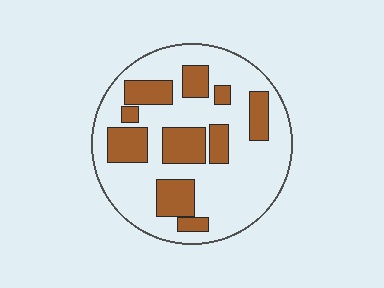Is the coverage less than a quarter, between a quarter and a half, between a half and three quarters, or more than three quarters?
Between a quarter and a half.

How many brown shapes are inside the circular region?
10.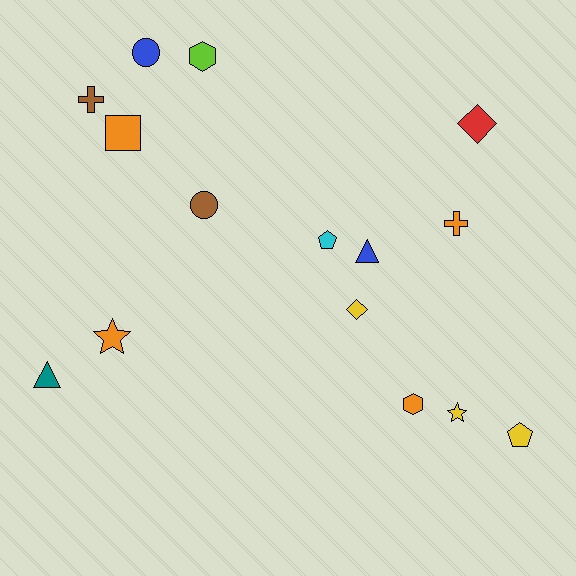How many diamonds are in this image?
There are 2 diamonds.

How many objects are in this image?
There are 15 objects.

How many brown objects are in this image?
There are 2 brown objects.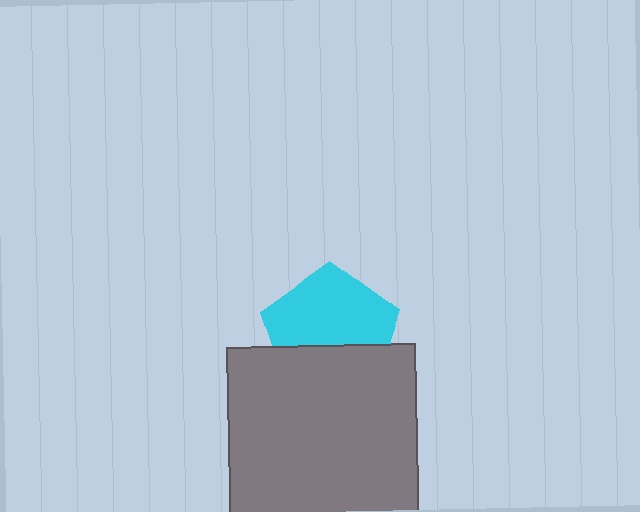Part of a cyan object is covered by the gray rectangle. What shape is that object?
It is a pentagon.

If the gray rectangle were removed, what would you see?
You would see the complete cyan pentagon.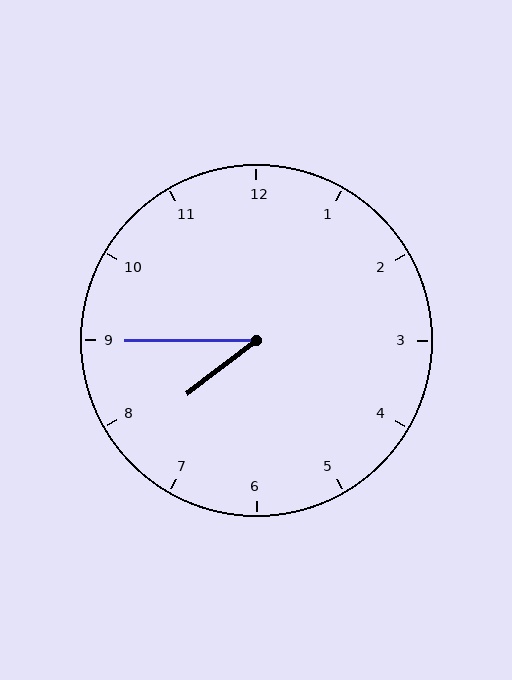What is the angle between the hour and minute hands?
Approximately 38 degrees.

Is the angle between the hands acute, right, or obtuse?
It is acute.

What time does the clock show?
7:45.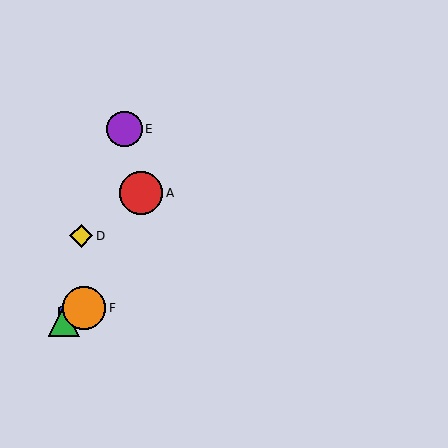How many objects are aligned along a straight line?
3 objects (B, C, F) are aligned along a straight line.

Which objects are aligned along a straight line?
Objects B, C, F are aligned along a straight line.